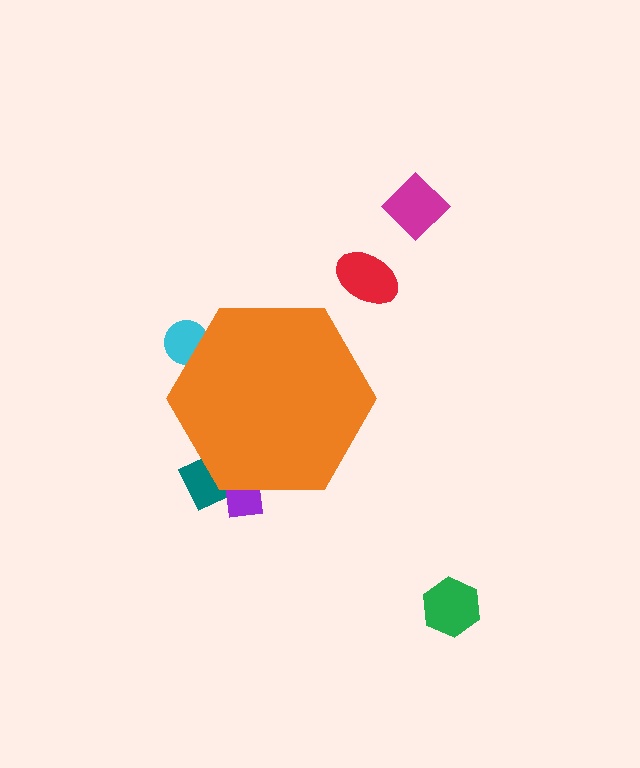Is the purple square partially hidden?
Yes, the purple square is partially hidden behind the orange hexagon.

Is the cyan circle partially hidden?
Yes, the cyan circle is partially hidden behind the orange hexagon.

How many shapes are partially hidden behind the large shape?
3 shapes are partially hidden.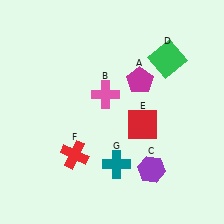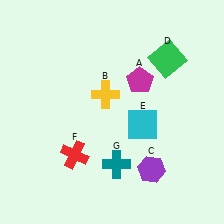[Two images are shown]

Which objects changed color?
B changed from pink to yellow. E changed from red to cyan.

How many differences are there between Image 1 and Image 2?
There are 2 differences between the two images.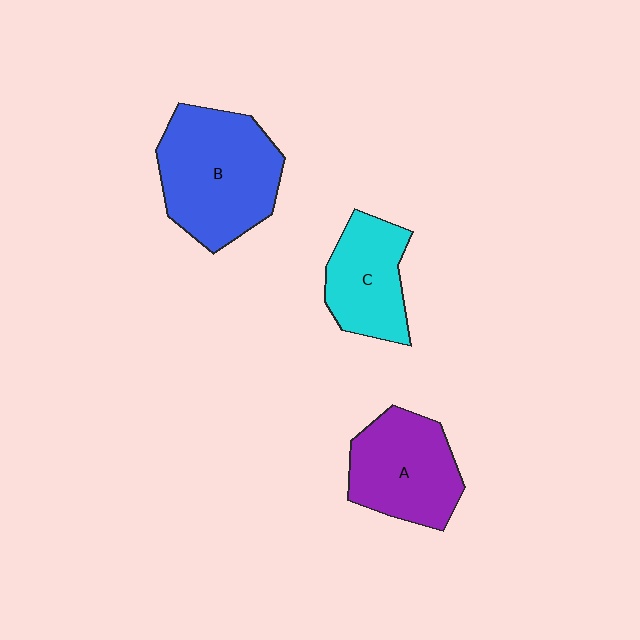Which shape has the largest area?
Shape B (blue).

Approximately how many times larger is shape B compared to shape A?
Approximately 1.3 times.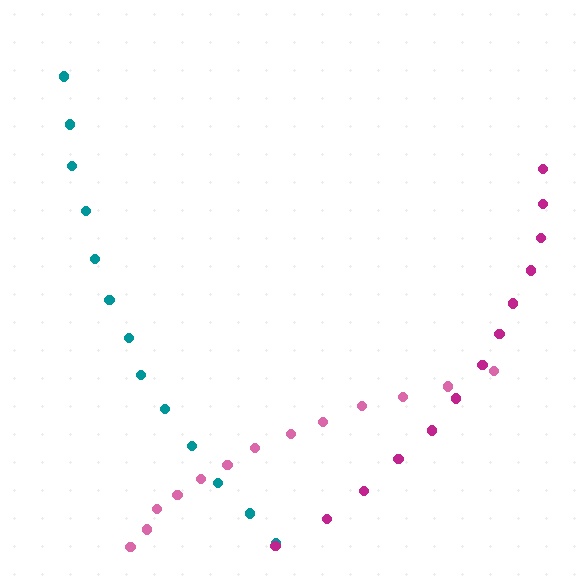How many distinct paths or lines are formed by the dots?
There are 3 distinct paths.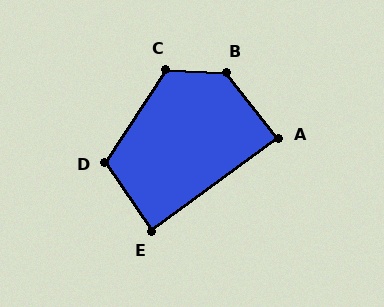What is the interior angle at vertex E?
Approximately 88 degrees (approximately right).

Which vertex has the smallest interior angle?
A, at approximately 88 degrees.